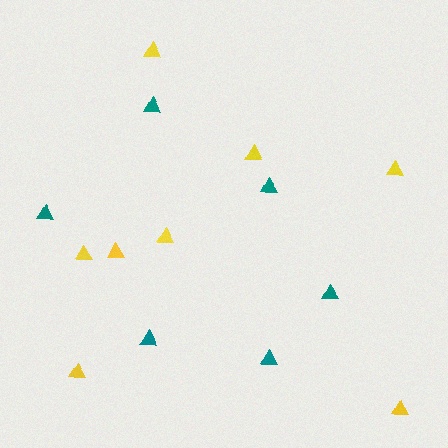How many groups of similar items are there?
There are 2 groups: one group of teal triangles (6) and one group of yellow triangles (8).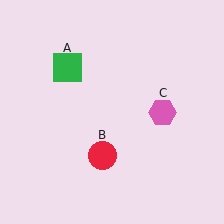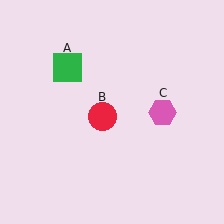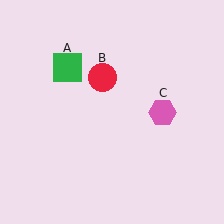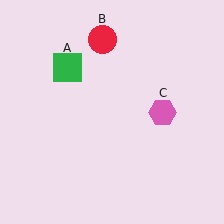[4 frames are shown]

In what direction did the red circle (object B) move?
The red circle (object B) moved up.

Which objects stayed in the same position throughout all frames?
Green square (object A) and pink hexagon (object C) remained stationary.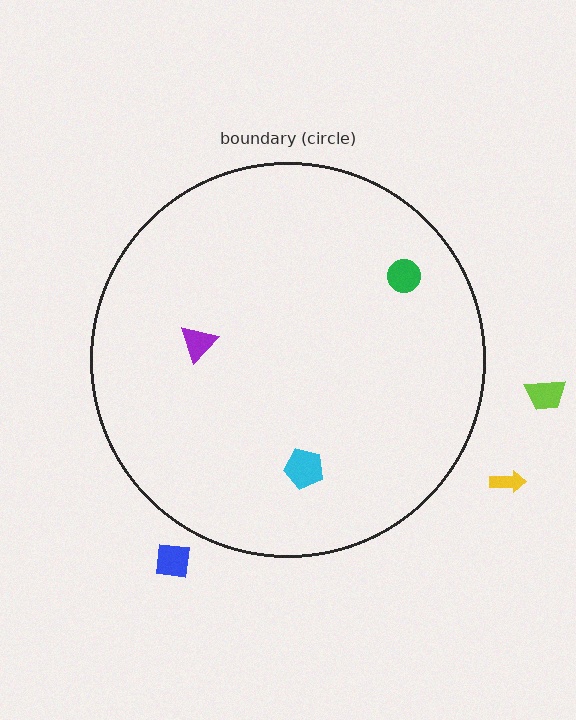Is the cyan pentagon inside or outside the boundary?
Inside.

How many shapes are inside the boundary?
3 inside, 3 outside.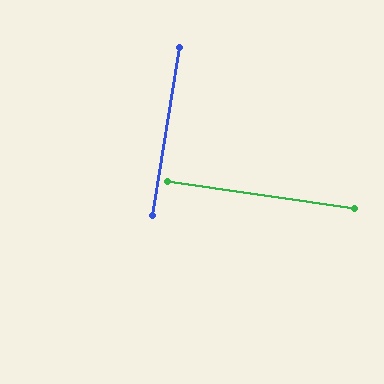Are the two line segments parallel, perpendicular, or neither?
Perpendicular — they meet at approximately 89°.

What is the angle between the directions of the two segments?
Approximately 89 degrees.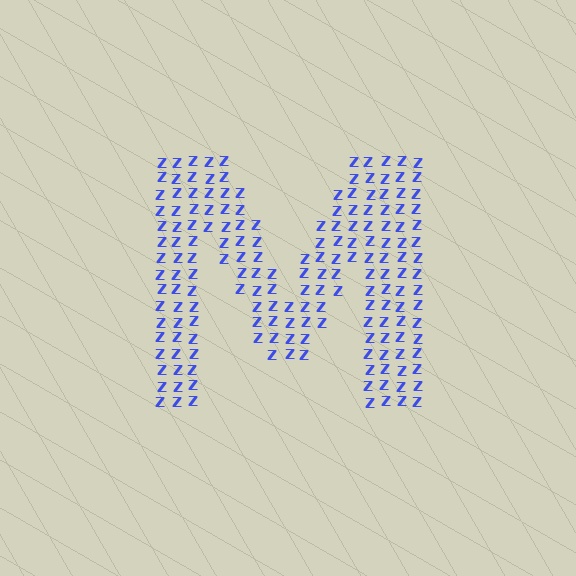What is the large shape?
The large shape is the letter M.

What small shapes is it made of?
It is made of small letter Z's.